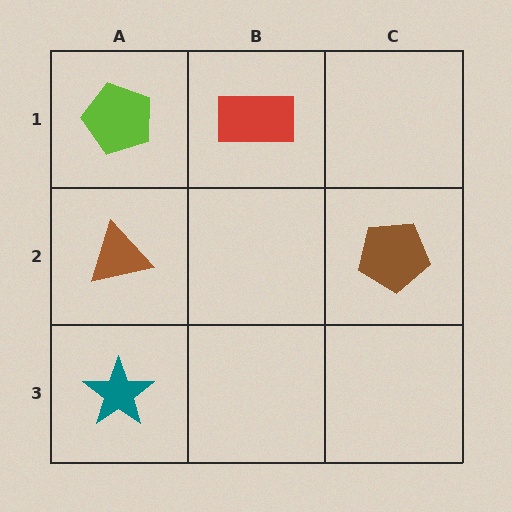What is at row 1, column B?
A red rectangle.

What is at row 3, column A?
A teal star.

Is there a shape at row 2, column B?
No, that cell is empty.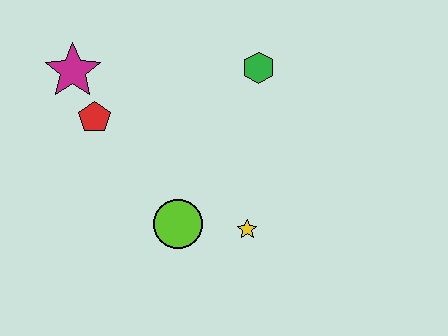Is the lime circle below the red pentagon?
Yes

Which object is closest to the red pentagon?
The magenta star is closest to the red pentagon.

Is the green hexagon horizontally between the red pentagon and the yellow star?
No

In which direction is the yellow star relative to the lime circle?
The yellow star is to the right of the lime circle.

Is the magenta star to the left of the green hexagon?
Yes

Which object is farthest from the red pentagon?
The yellow star is farthest from the red pentagon.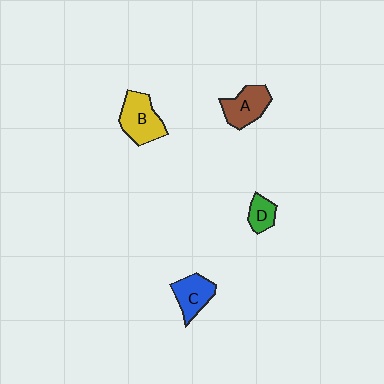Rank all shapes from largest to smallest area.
From largest to smallest: B (yellow), A (brown), C (blue), D (green).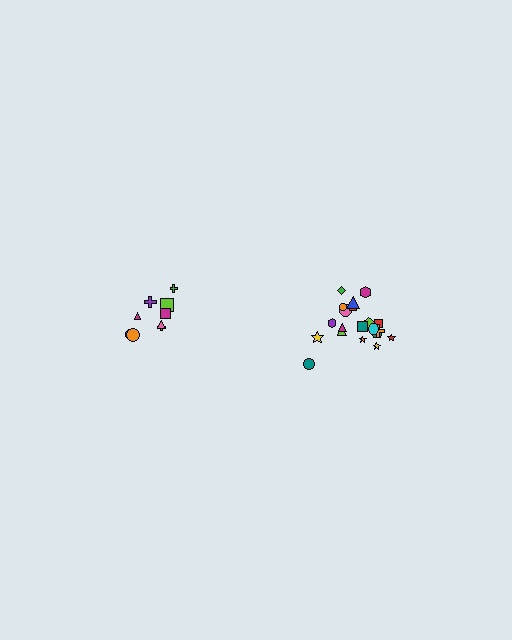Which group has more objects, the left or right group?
The right group.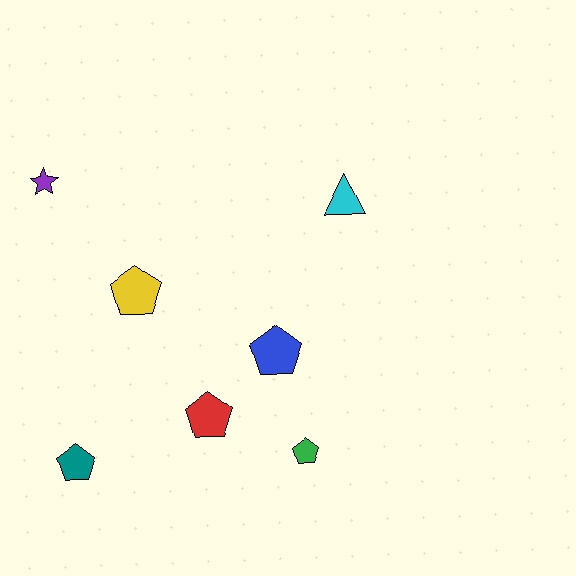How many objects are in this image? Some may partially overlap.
There are 7 objects.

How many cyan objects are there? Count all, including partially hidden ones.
There is 1 cyan object.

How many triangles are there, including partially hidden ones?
There is 1 triangle.